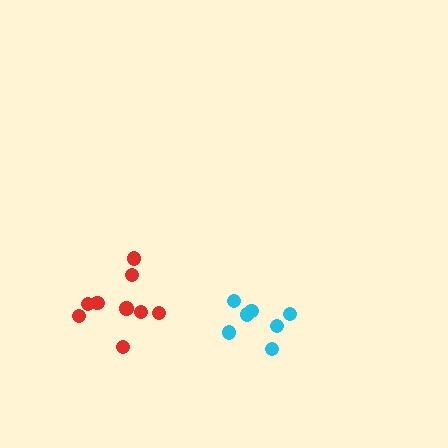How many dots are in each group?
Group 1: 7 dots, Group 2: 9 dots (16 total).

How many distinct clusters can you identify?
There are 2 distinct clusters.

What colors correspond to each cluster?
The clusters are colored: cyan, red.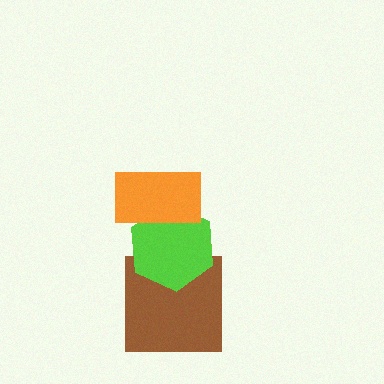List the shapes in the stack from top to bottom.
From top to bottom: the orange rectangle, the lime hexagon, the brown square.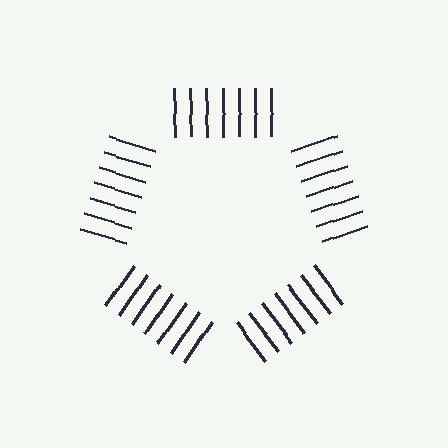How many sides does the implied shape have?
5 sides — the line-ends trace a pentagon.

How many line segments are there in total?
35 — 7 along each of the 5 edges.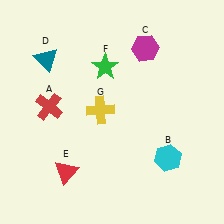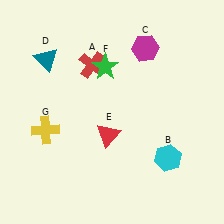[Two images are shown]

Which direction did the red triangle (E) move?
The red triangle (E) moved right.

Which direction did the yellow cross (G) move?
The yellow cross (G) moved left.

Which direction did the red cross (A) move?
The red cross (A) moved right.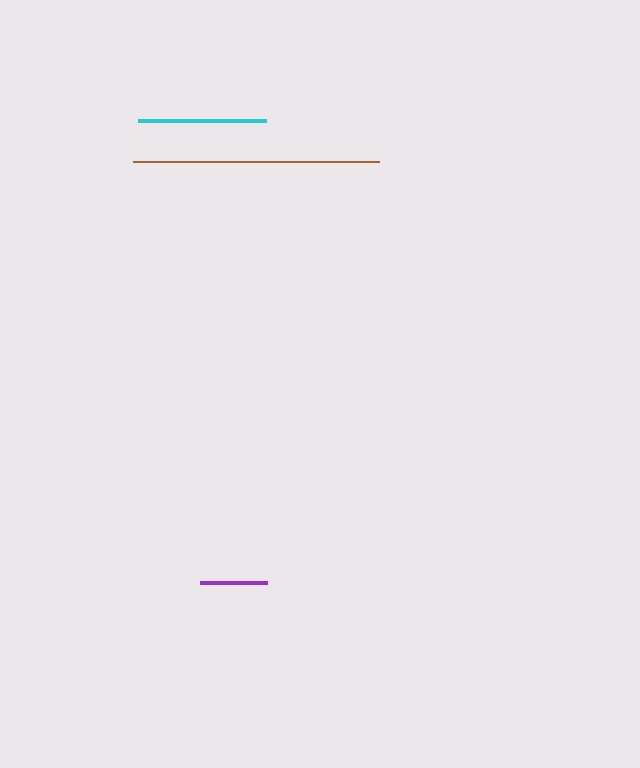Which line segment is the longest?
The brown line is the longest at approximately 246 pixels.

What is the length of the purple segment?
The purple segment is approximately 67 pixels long.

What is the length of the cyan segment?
The cyan segment is approximately 128 pixels long.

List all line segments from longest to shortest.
From longest to shortest: brown, cyan, purple.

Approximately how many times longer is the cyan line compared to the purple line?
The cyan line is approximately 1.9 times the length of the purple line.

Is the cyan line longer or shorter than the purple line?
The cyan line is longer than the purple line.